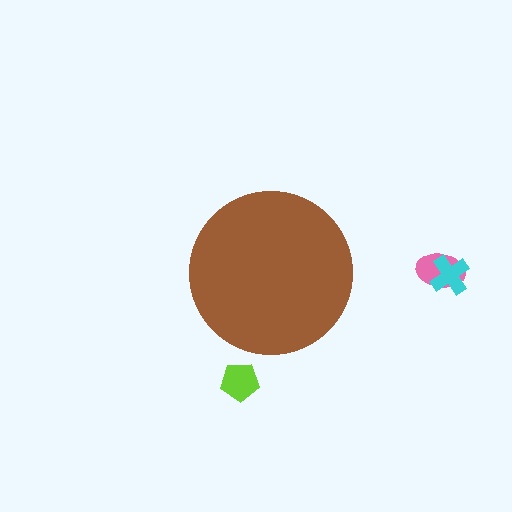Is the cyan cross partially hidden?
No, the cyan cross is fully visible.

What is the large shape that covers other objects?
A brown circle.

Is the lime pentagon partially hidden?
No, the lime pentagon is fully visible.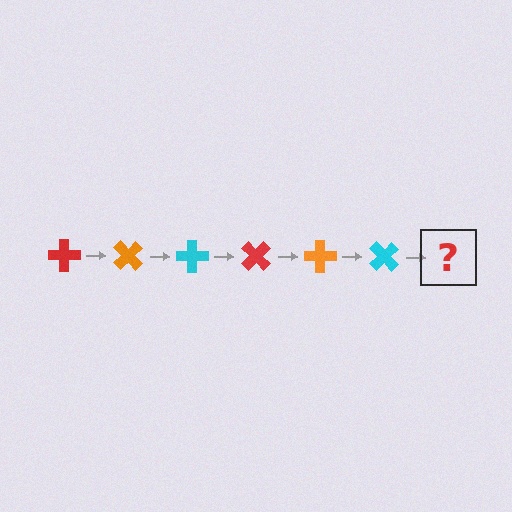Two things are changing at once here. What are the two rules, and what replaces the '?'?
The two rules are that it rotates 45 degrees each step and the color cycles through red, orange, and cyan. The '?' should be a red cross, rotated 270 degrees from the start.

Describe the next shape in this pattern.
It should be a red cross, rotated 270 degrees from the start.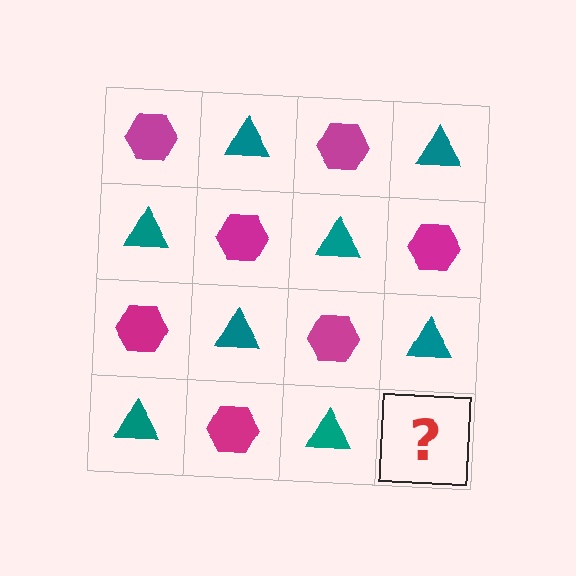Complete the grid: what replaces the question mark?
The question mark should be replaced with a magenta hexagon.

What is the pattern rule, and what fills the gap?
The rule is that it alternates magenta hexagon and teal triangle in a checkerboard pattern. The gap should be filled with a magenta hexagon.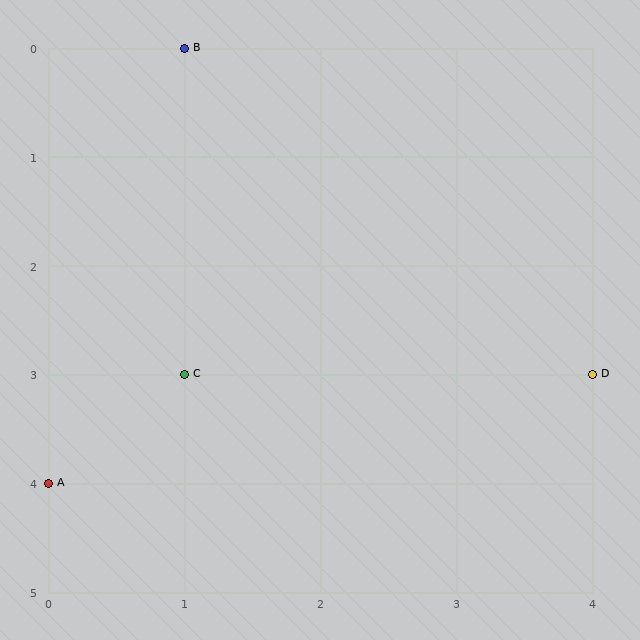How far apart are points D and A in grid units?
Points D and A are 4 columns and 1 row apart (about 4.1 grid units diagonally).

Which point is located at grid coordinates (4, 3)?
Point D is at (4, 3).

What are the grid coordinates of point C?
Point C is at grid coordinates (1, 3).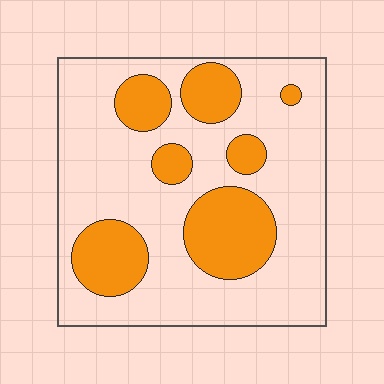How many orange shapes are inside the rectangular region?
7.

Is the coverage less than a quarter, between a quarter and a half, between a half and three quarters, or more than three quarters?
Between a quarter and a half.